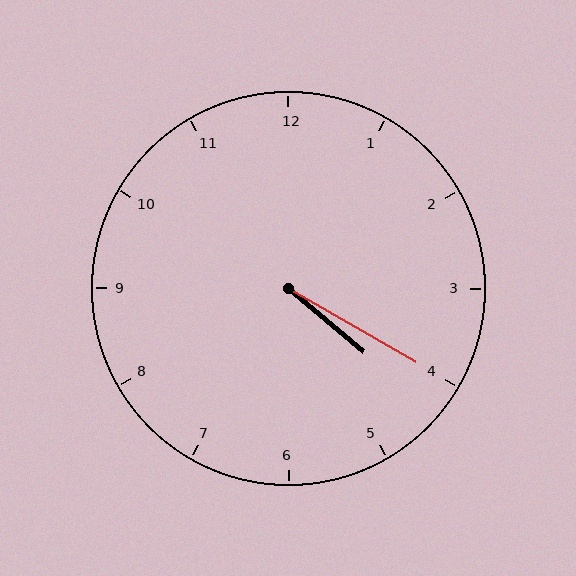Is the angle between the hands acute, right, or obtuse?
It is acute.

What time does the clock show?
4:20.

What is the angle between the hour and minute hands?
Approximately 10 degrees.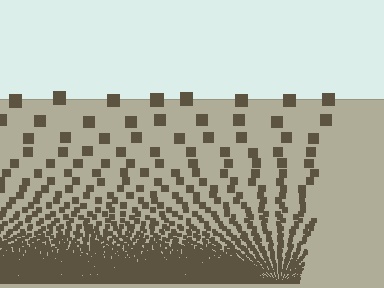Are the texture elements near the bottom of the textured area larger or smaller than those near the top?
Smaller. The gradient is inverted — elements near the bottom are smaller and denser.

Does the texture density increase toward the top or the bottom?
Density increases toward the bottom.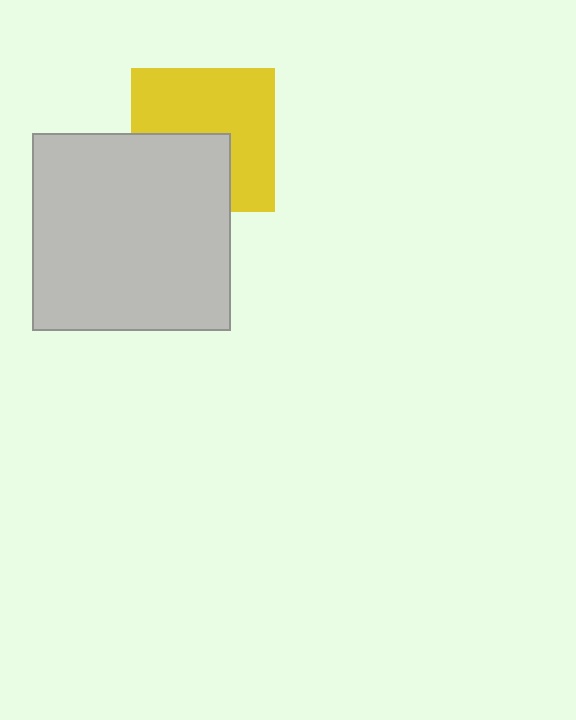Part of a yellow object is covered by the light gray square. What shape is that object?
It is a square.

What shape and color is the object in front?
The object in front is a light gray square.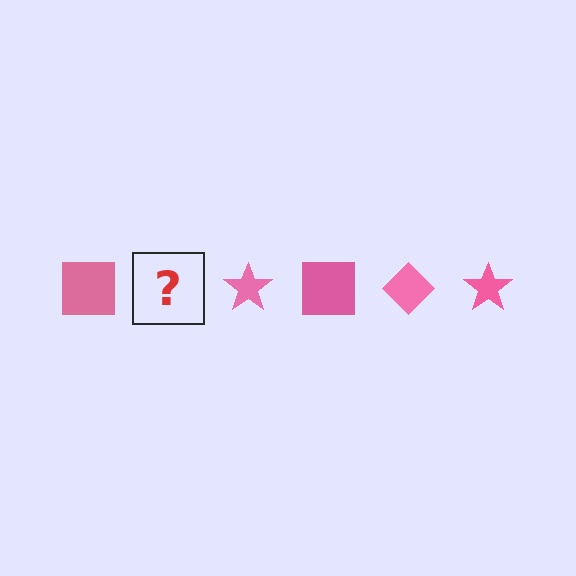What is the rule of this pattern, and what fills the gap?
The rule is that the pattern cycles through square, diamond, star shapes in pink. The gap should be filled with a pink diamond.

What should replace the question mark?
The question mark should be replaced with a pink diamond.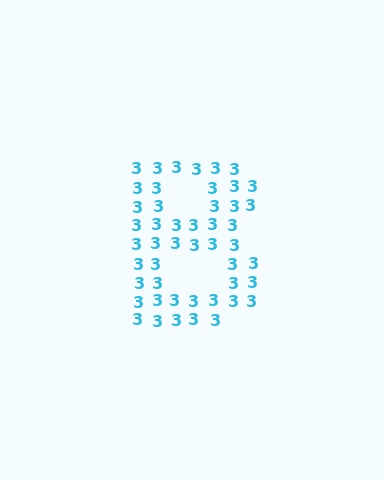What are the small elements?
The small elements are digit 3's.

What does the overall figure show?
The overall figure shows the letter B.